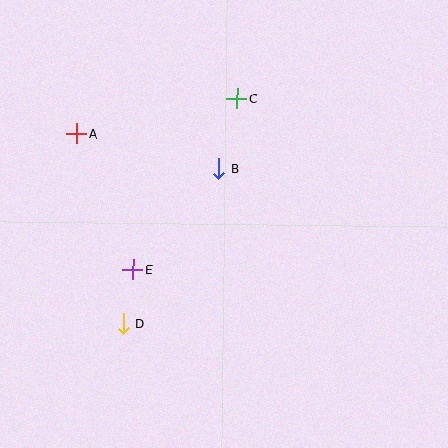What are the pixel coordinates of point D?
Point D is at (123, 323).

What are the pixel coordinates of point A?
Point A is at (77, 134).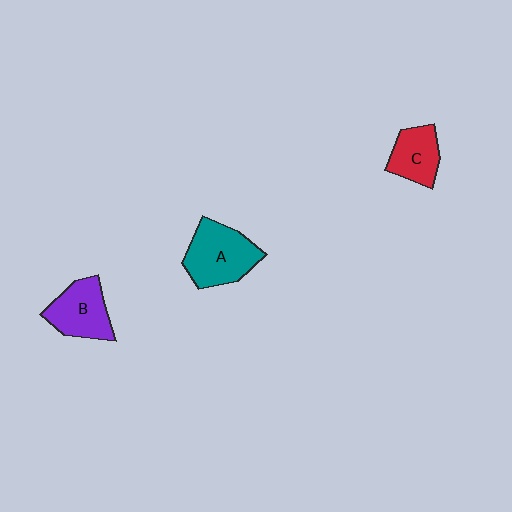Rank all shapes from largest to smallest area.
From largest to smallest: A (teal), B (purple), C (red).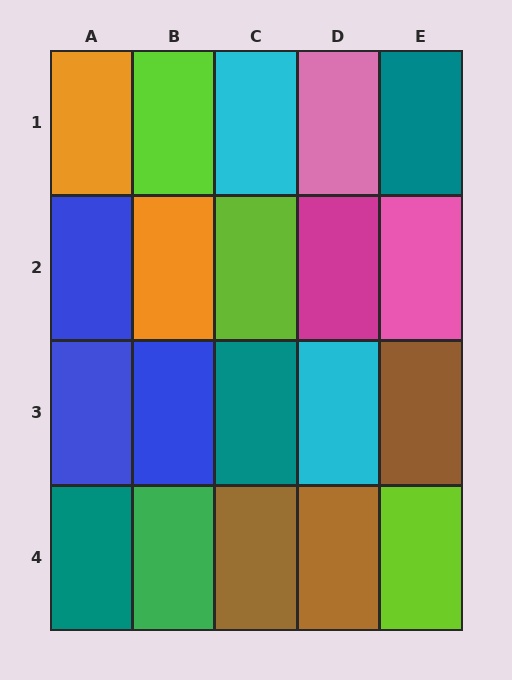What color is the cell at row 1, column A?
Orange.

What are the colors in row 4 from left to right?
Teal, green, brown, brown, lime.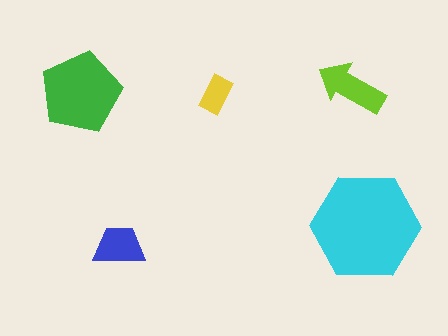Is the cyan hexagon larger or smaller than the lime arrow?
Larger.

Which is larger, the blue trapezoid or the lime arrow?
The lime arrow.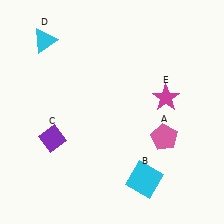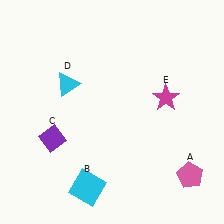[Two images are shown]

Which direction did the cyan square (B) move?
The cyan square (B) moved left.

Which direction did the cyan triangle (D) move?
The cyan triangle (D) moved down.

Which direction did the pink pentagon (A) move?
The pink pentagon (A) moved down.